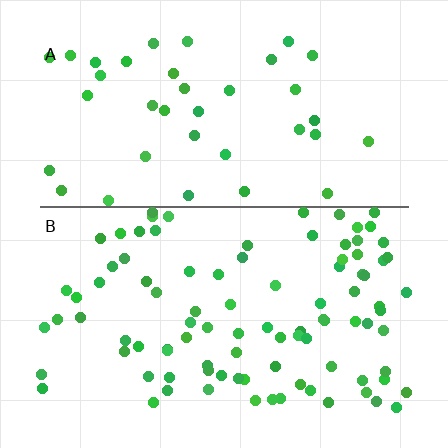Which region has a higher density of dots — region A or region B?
B (the bottom).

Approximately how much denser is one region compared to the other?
Approximately 2.4× — region B over region A.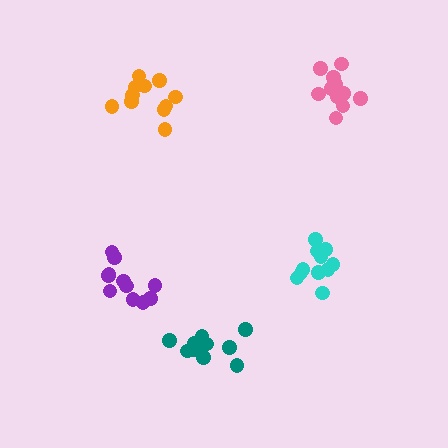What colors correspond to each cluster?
The clusters are colored: cyan, orange, teal, purple, pink.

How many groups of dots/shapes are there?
There are 5 groups.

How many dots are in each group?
Group 1: 11 dots, Group 2: 11 dots, Group 3: 12 dots, Group 4: 11 dots, Group 5: 12 dots (57 total).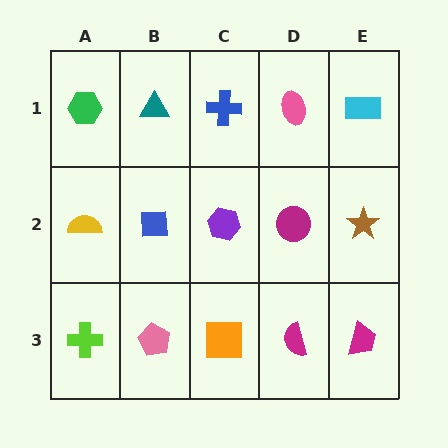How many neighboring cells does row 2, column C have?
4.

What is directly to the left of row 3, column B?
A lime cross.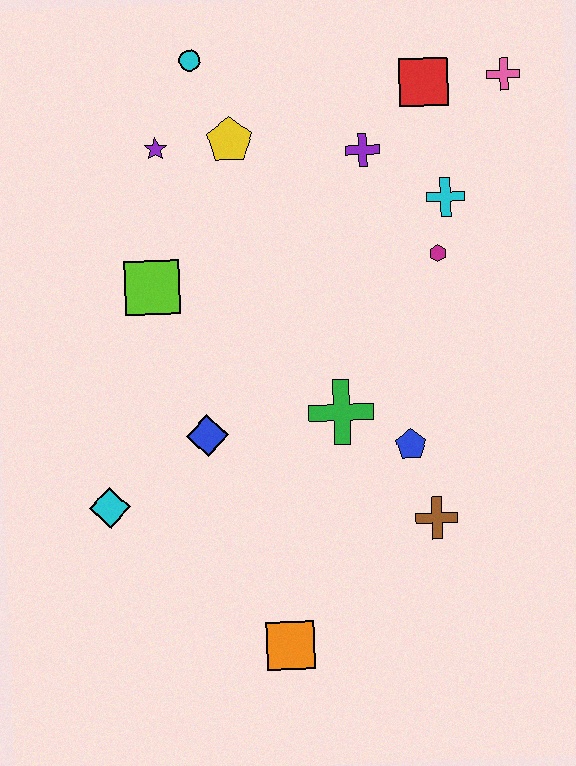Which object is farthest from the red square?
The orange square is farthest from the red square.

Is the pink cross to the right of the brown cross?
Yes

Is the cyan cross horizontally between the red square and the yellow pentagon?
No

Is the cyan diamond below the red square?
Yes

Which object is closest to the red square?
The pink cross is closest to the red square.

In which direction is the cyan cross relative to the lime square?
The cyan cross is to the right of the lime square.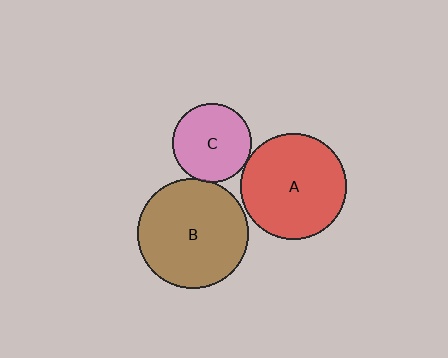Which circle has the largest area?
Circle B (brown).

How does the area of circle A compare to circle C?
Approximately 1.8 times.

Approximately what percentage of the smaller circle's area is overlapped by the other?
Approximately 5%.